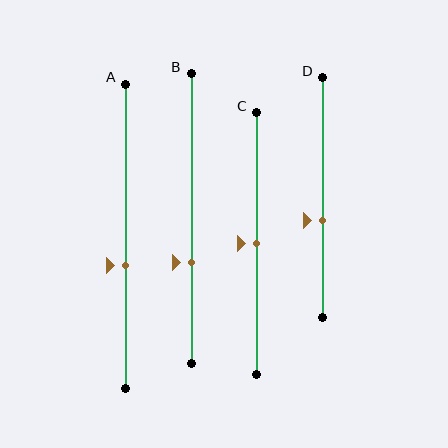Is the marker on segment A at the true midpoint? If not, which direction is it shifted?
No, the marker on segment A is shifted downward by about 10% of the segment length.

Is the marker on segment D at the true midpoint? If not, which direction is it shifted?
No, the marker on segment D is shifted downward by about 10% of the segment length.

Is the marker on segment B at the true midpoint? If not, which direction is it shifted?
No, the marker on segment B is shifted downward by about 15% of the segment length.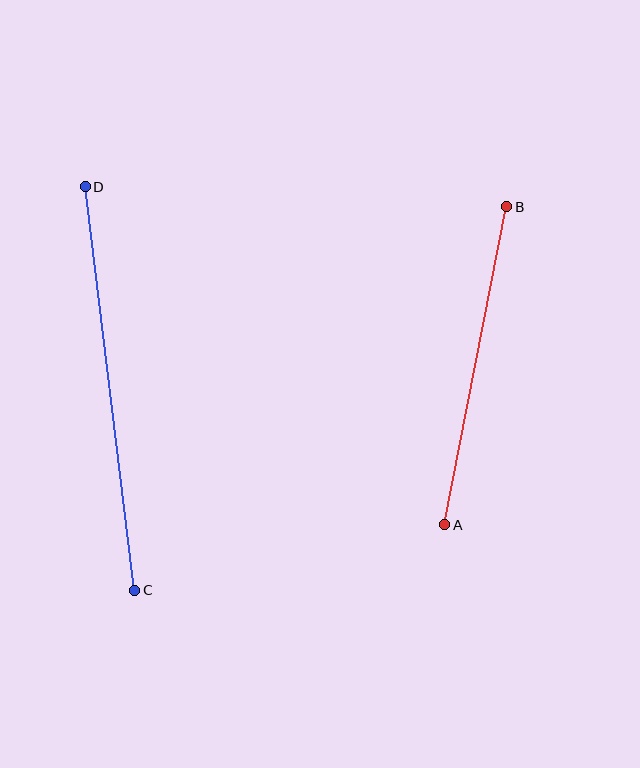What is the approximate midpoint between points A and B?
The midpoint is at approximately (476, 366) pixels.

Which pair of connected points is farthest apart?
Points C and D are farthest apart.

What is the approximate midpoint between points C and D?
The midpoint is at approximately (110, 389) pixels.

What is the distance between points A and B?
The distance is approximately 324 pixels.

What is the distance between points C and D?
The distance is approximately 406 pixels.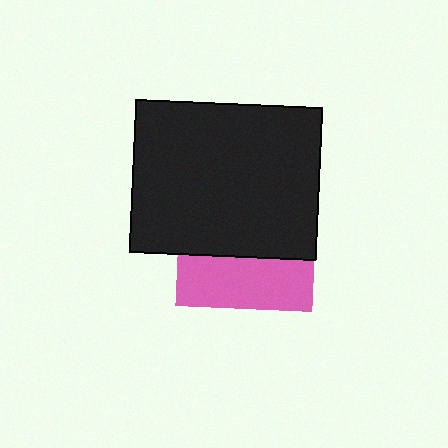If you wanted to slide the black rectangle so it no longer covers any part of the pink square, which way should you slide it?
Slide it up — that is the most direct way to separate the two shapes.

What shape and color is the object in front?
The object in front is a black rectangle.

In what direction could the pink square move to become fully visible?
The pink square could move down. That would shift it out from behind the black rectangle entirely.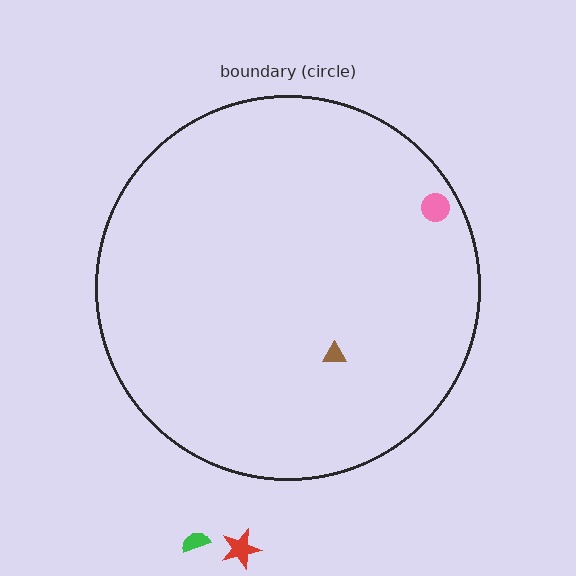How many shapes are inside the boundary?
2 inside, 2 outside.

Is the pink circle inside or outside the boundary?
Inside.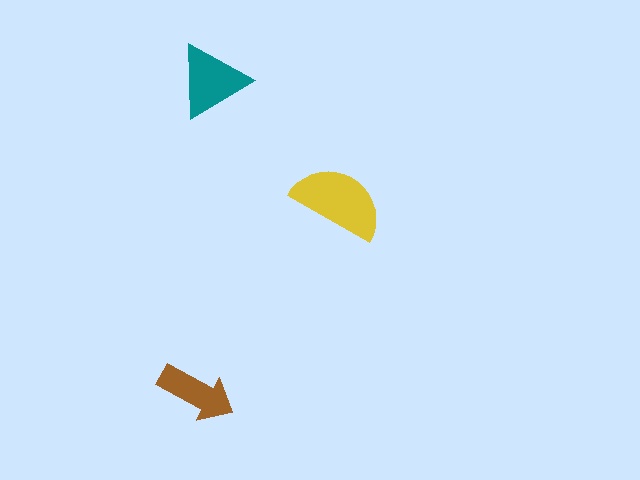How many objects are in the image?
There are 3 objects in the image.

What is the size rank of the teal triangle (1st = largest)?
2nd.